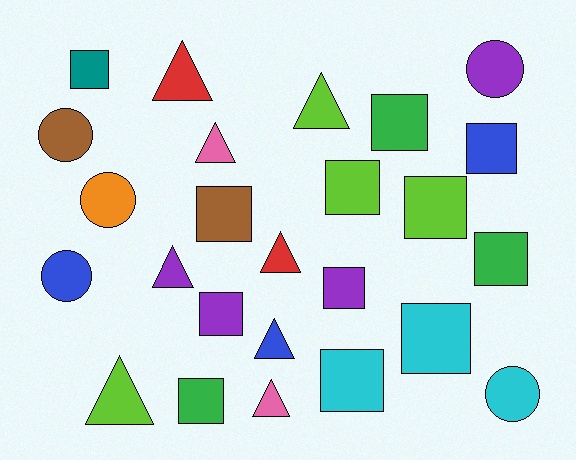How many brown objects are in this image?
There are 2 brown objects.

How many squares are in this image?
There are 12 squares.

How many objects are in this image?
There are 25 objects.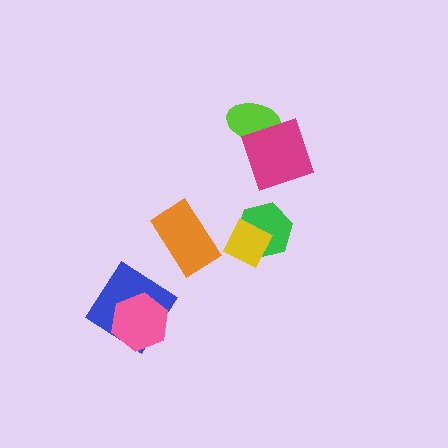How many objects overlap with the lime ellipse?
1 object overlaps with the lime ellipse.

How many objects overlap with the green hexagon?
1 object overlaps with the green hexagon.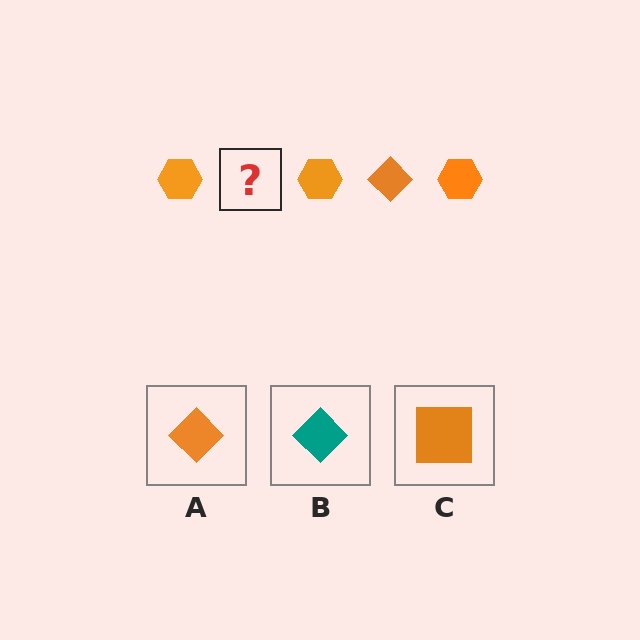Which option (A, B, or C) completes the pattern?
A.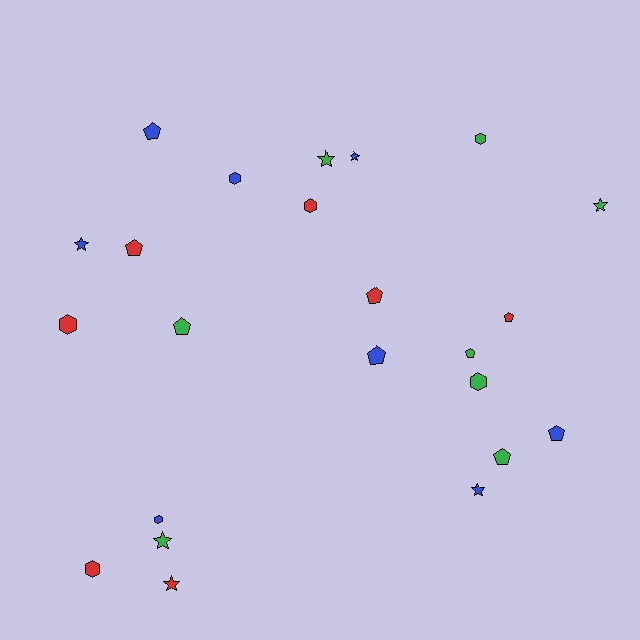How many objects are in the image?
There are 23 objects.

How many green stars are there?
There are 3 green stars.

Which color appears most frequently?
Green, with 8 objects.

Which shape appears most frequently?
Pentagon, with 9 objects.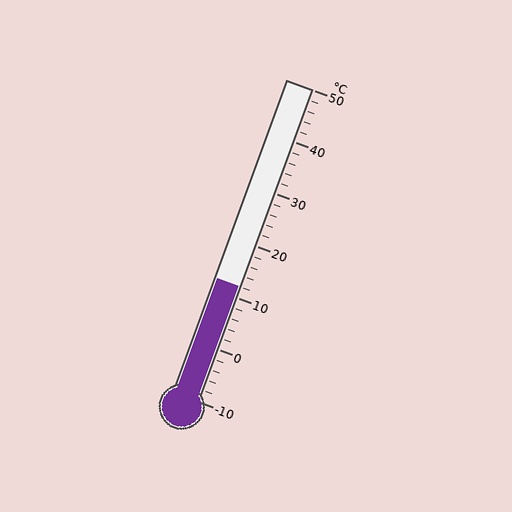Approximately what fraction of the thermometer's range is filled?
The thermometer is filled to approximately 35% of its range.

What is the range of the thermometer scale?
The thermometer scale ranges from -10°C to 50°C.